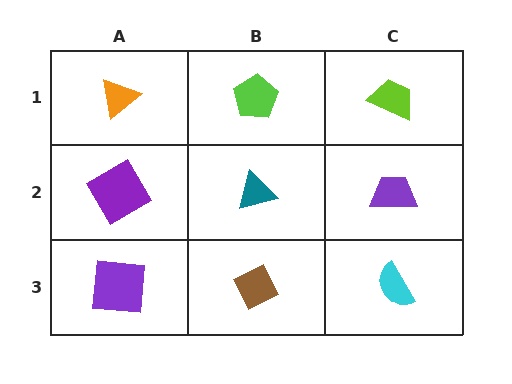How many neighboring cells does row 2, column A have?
3.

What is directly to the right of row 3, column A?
A brown diamond.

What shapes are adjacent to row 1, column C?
A purple trapezoid (row 2, column C), a lime pentagon (row 1, column B).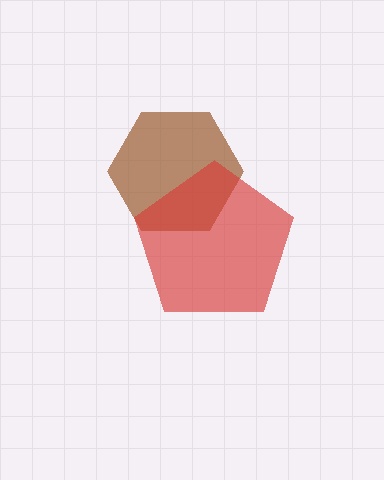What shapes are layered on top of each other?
The layered shapes are: a brown hexagon, a red pentagon.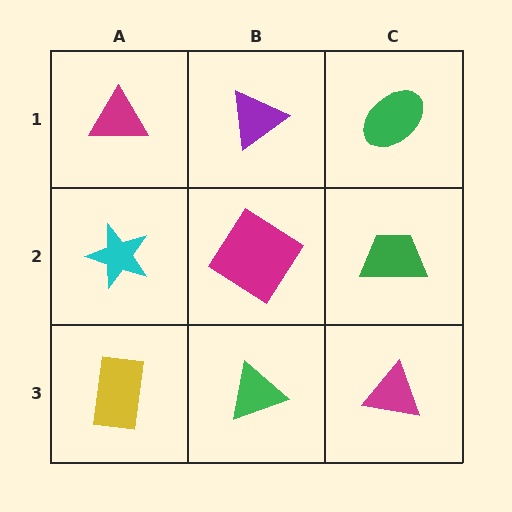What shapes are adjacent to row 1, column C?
A green trapezoid (row 2, column C), a purple triangle (row 1, column B).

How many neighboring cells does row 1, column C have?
2.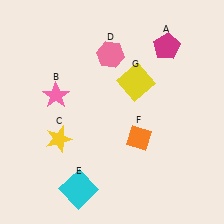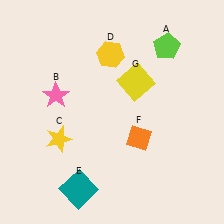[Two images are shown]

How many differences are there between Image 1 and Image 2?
There are 3 differences between the two images.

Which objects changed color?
A changed from magenta to lime. D changed from pink to yellow. E changed from cyan to teal.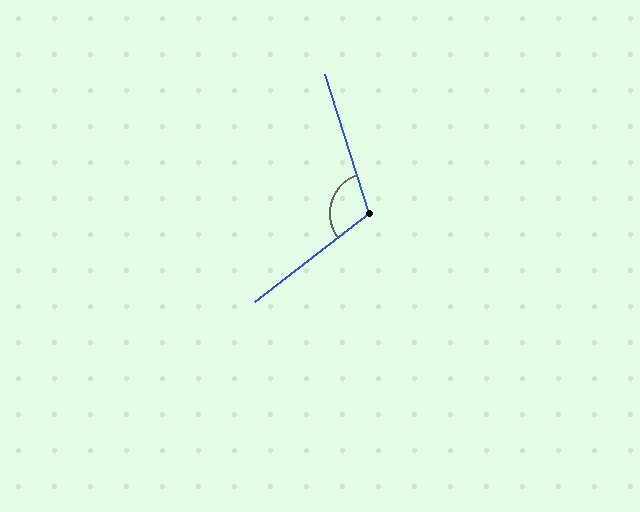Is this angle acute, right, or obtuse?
It is obtuse.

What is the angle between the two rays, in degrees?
Approximately 110 degrees.